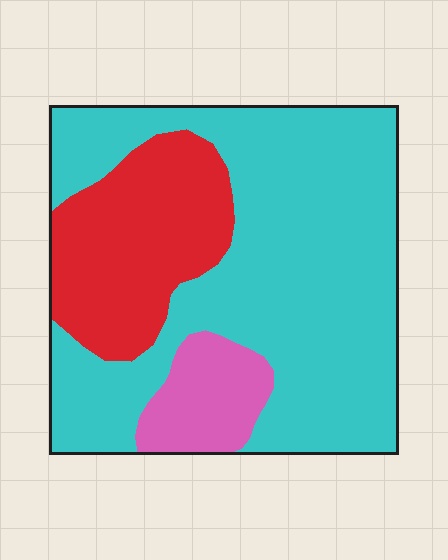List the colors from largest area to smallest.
From largest to smallest: cyan, red, pink.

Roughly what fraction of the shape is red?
Red covers 24% of the shape.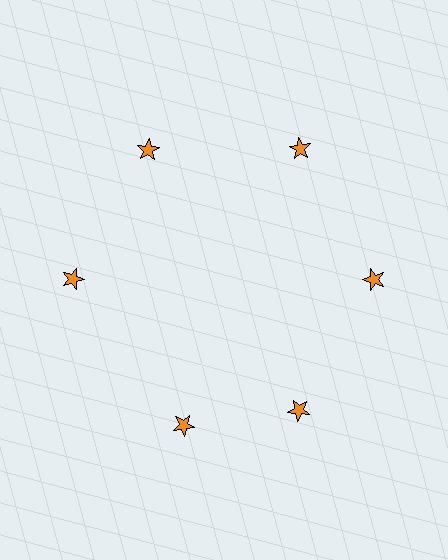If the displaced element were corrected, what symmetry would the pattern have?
It would have 6-fold rotational symmetry — the pattern would map onto itself every 60 degrees.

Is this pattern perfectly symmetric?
No. The 6 orange stars are arranged in a ring, but one element near the 7 o'clock position is rotated out of alignment along the ring, breaking the 6-fold rotational symmetry.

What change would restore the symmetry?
The symmetry would be restored by rotating it back into even spacing with its neighbors so that all 6 stars sit at equal angles and equal distance from the center.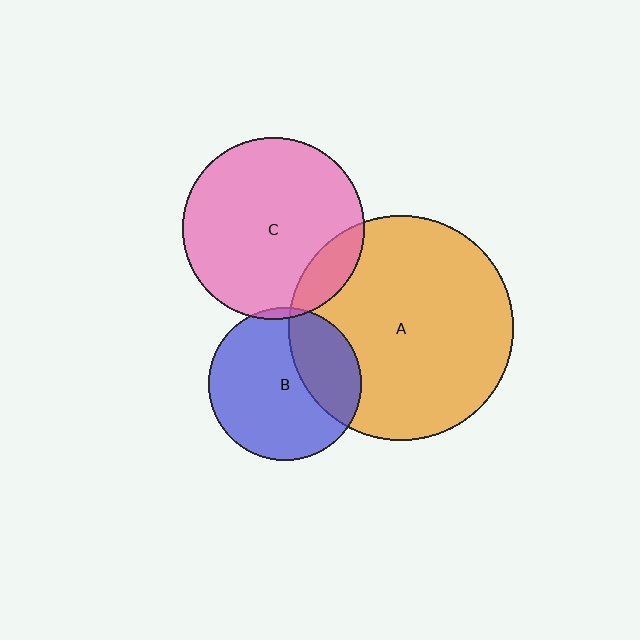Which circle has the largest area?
Circle A (orange).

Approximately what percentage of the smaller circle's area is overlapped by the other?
Approximately 15%.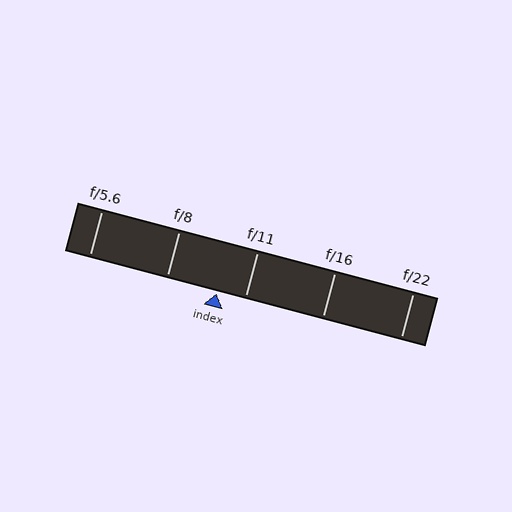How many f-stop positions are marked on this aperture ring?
There are 5 f-stop positions marked.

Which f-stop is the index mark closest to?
The index mark is closest to f/11.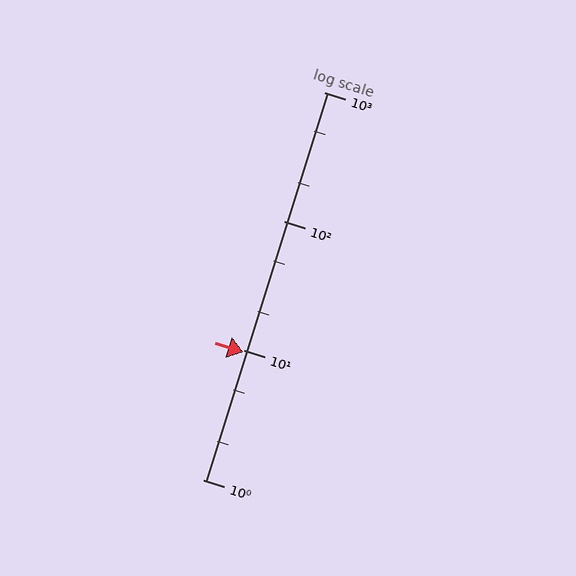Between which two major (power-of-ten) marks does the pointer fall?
The pointer is between 1 and 10.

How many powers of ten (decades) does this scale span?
The scale spans 3 decades, from 1 to 1000.